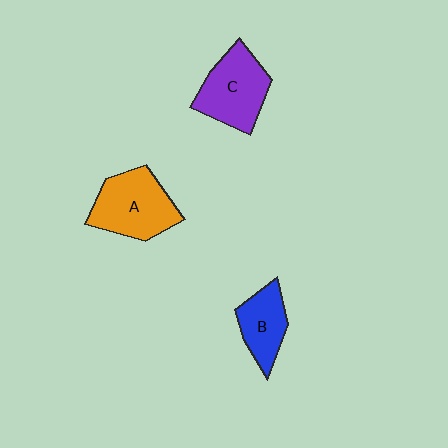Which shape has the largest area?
Shape A (orange).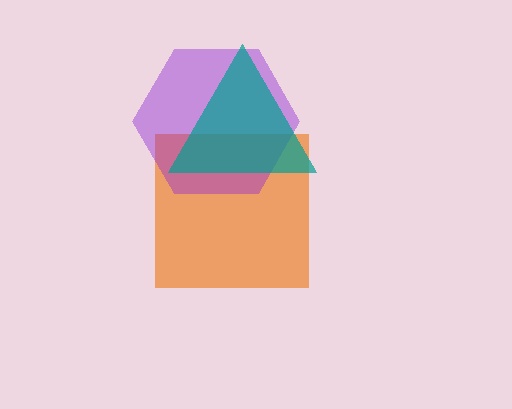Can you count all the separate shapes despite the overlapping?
Yes, there are 3 separate shapes.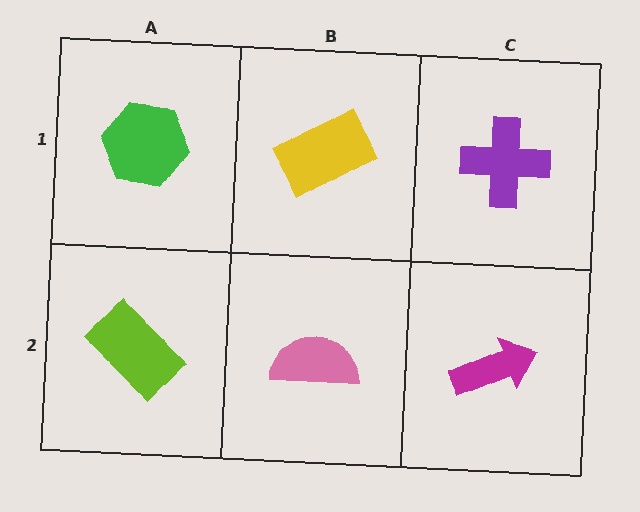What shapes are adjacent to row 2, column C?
A purple cross (row 1, column C), a pink semicircle (row 2, column B).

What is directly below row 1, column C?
A magenta arrow.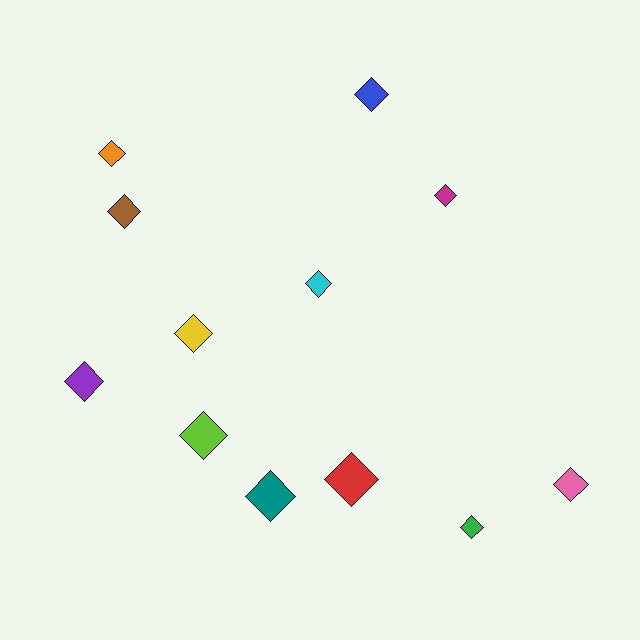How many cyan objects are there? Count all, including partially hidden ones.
There is 1 cyan object.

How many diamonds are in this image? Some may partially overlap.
There are 12 diamonds.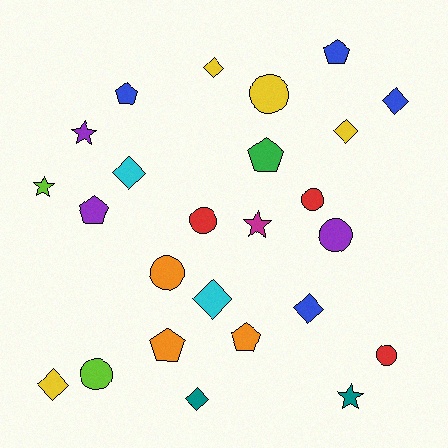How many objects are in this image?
There are 25 objects.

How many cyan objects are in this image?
There are 2 cyan objects.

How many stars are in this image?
There are 4 stars.